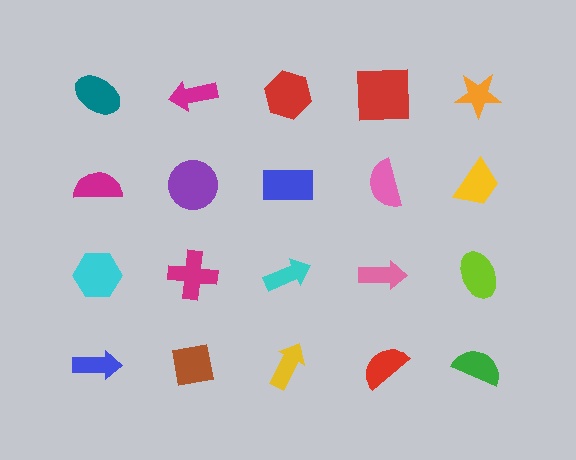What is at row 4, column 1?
A blue arrow.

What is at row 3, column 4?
A pink arrow.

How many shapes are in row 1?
5 shapes.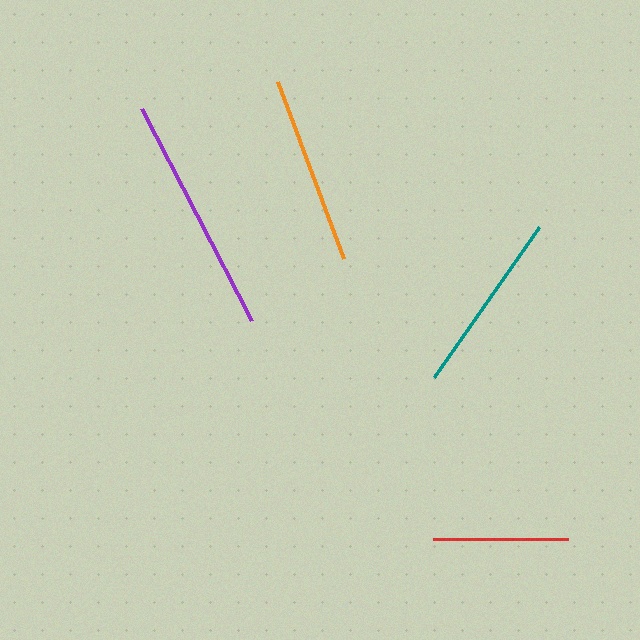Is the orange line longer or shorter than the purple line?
The purple line is longer than the orange line.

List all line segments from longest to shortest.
From longest to shortest: purple, orange, teal, red.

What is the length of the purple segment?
The purple segment is approximately 239 pixels long.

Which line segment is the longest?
The purple line is the longest at approximately 239 pixels.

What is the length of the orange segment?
The orange segment is approximately 189 pixels long.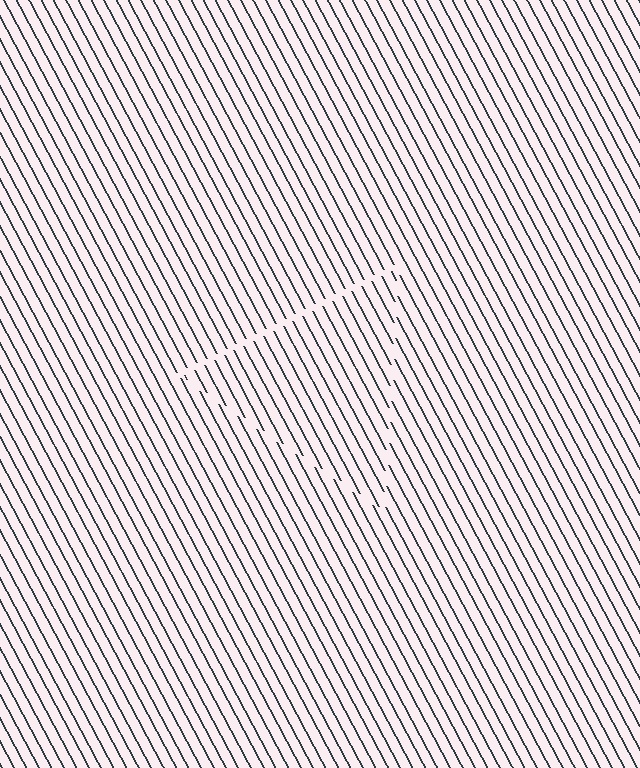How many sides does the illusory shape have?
3 sides — the line-ends trace a triangle.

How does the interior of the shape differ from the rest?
The interior of the shape contains the same grating, shifted by half a period — the contour is defined by the phase discontinuity where line-ends from the inner and outer gratings abut.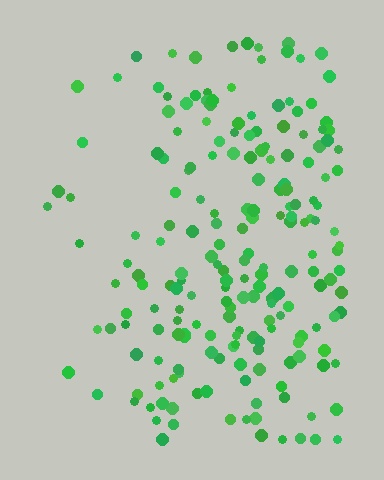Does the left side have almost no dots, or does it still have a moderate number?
Still a moderate number, just noticeably fewer than the right.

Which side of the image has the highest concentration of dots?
The right.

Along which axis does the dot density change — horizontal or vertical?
Horizontal.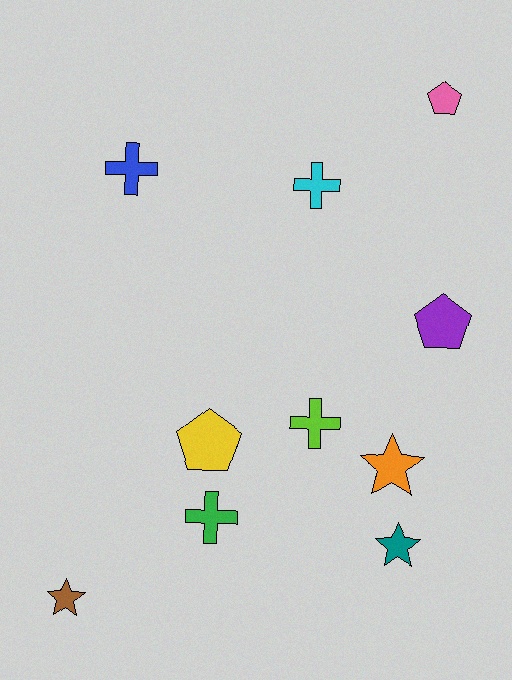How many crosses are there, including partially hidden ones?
There are 4 crosses.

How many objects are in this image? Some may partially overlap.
There are 10 objects.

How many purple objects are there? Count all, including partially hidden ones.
There is 1 purple object.